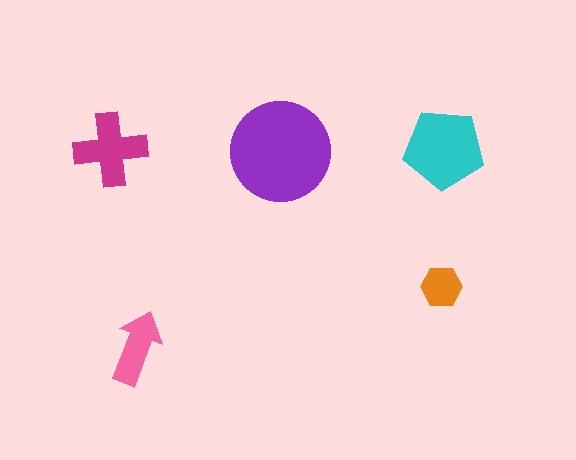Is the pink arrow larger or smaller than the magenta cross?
Smaller.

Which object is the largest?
The purple circle.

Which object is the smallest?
The orange hexagon.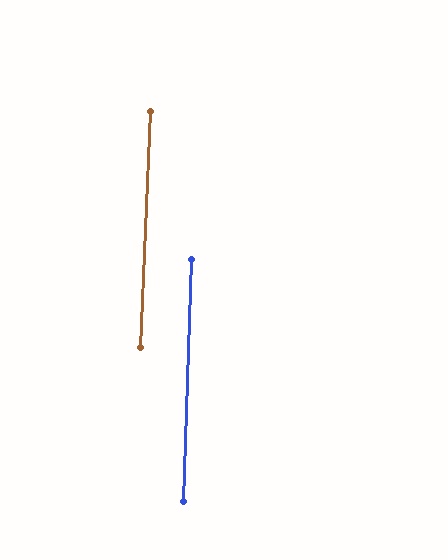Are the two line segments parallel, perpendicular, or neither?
Parallel — their directions differ by only 0.8°.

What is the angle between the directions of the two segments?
Approximately 1 degree.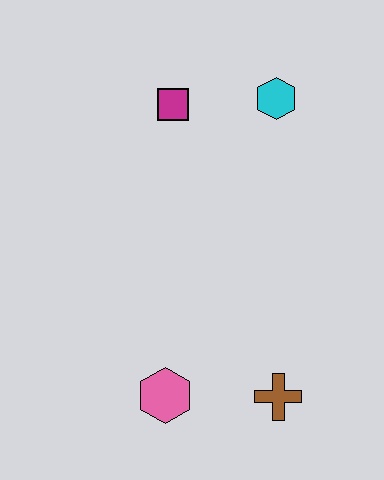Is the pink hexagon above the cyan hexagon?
No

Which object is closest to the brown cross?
The pink hexagon is closest to the brown cross.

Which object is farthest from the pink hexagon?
The cyan hexagon is farthest from the pink hexagon.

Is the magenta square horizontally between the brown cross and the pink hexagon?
Yes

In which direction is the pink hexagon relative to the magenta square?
The pink hexagon is below the magenta square.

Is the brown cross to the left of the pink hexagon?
No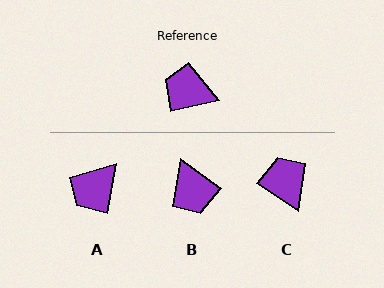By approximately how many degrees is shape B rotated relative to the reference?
Approximately 131 degrees counter-clockwise.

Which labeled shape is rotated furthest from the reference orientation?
B, about 131 degrees away.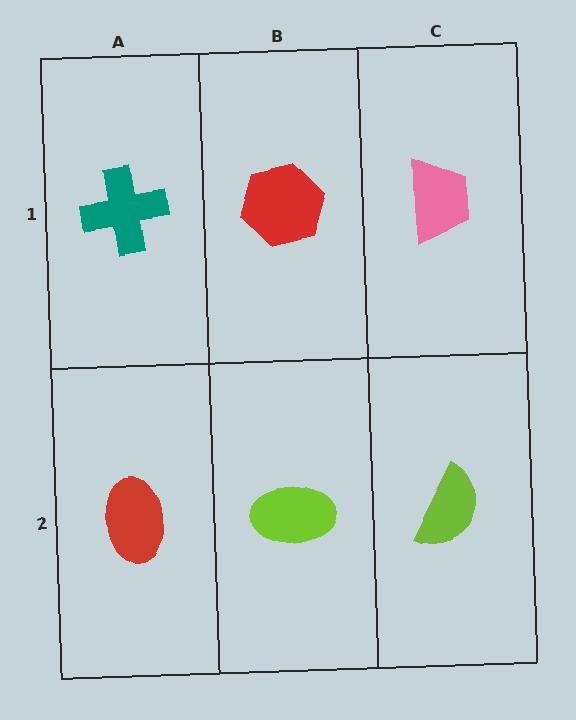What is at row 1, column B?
A red hexagon.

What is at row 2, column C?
A lime semicircle.